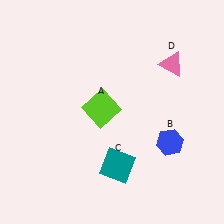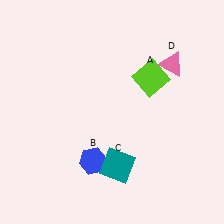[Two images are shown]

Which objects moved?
The objects that moved are: the lime square (A), the blue hexagon (B).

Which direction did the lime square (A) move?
The lime square (A) moved right.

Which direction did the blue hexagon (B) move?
The blue hexagon (B) moved left.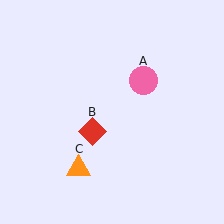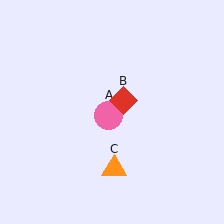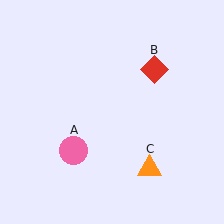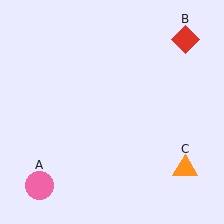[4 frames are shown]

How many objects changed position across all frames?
3 objects changed position: pink circle (object A), red diamond (object B), orange triangle (object C).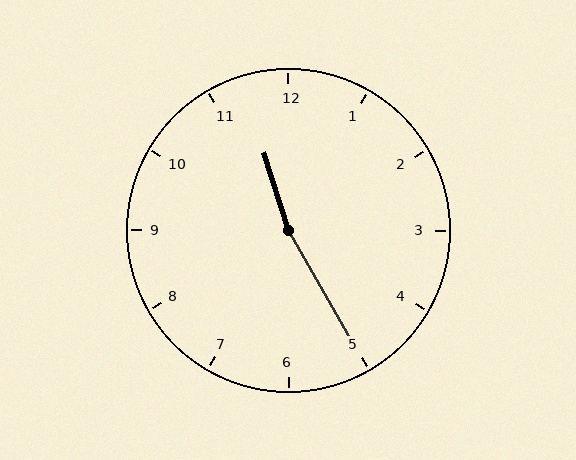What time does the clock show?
11:25.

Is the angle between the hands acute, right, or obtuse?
It is obtuse.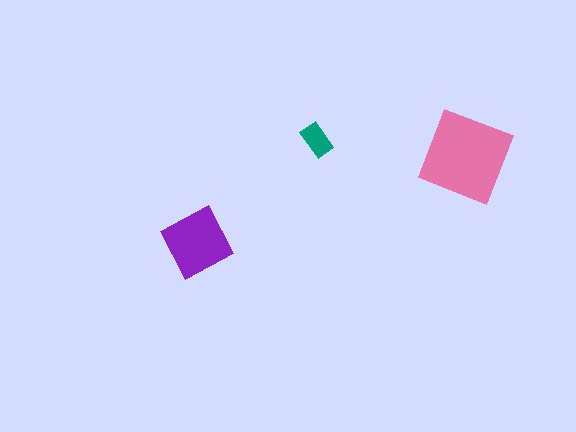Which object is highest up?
The teal rectangle is topmost.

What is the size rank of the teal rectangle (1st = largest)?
3rd.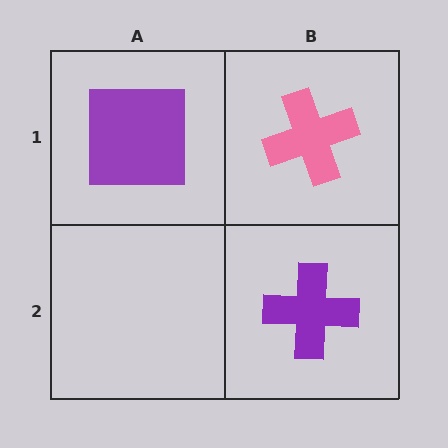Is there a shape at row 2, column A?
No, that cell is empty.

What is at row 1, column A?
A purple square.